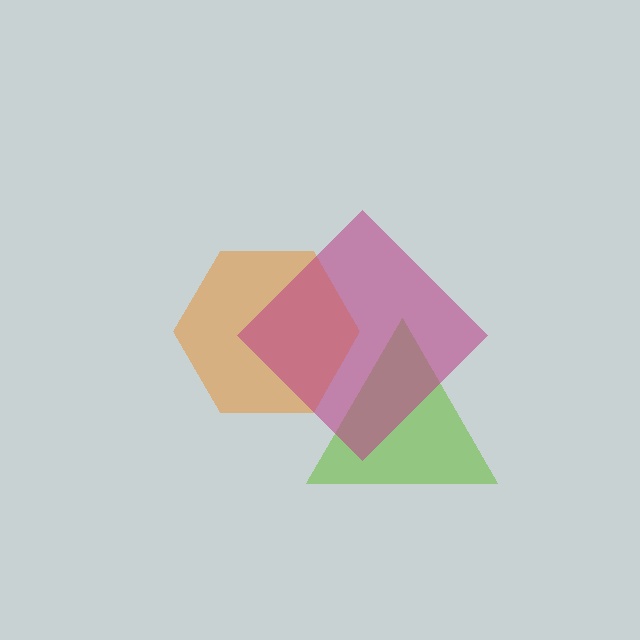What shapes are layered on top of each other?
The layered shapes are: an orange hexagon, a lime triangle, a magenta diamond.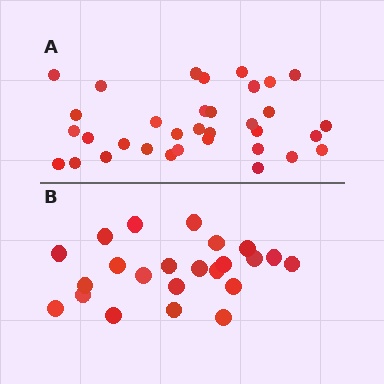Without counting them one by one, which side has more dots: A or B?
Region A (the top region) has more dots.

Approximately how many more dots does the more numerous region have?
Region A has roughly 12 or so more dots than region B.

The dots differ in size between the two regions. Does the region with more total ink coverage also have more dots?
No. Region B has more total ink coverage because its dots are larger, but region A actually contains more individual dots. Total area can be misleading — the number of items is what matters here.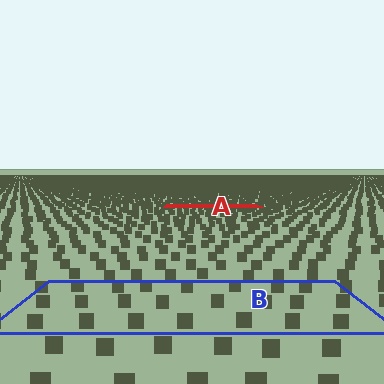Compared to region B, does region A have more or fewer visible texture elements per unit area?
Region A has more texture elements per unit area — they are packed more densely because it is farther away.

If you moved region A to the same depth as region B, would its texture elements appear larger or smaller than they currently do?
They would appear larger. At a closer depth, the same texture elements are projected at a bigger on-screen size.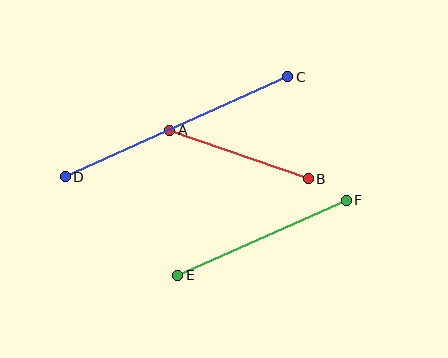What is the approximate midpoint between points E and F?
The midpoint is at approximately (262, 238) pixels.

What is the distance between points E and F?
The distance is approximately 184 pixels.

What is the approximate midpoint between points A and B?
The midpoint is at approximately (239, 155) pixels.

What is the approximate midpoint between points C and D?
The midpoint is at approximately (176, 127) pixels.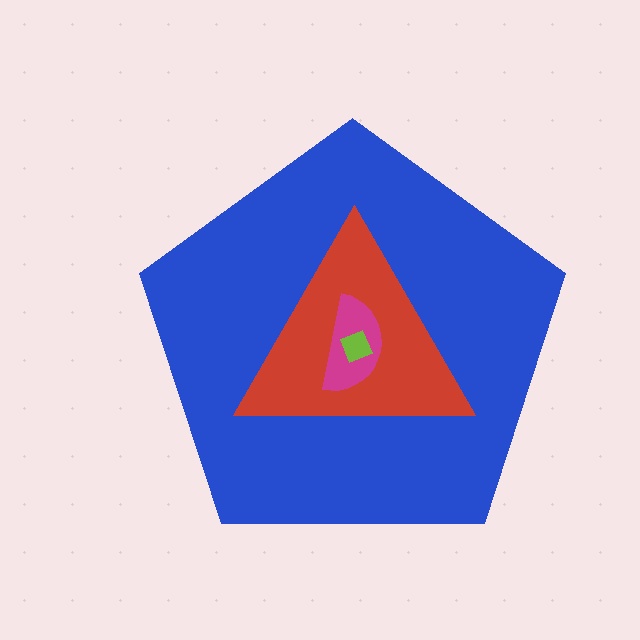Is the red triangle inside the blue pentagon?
Yes.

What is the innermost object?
The lime square.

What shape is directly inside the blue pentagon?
The red triangle.